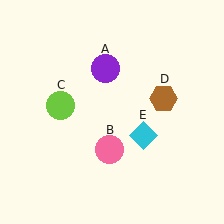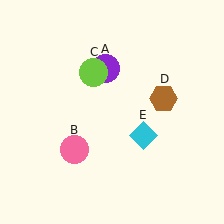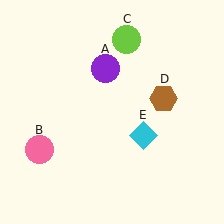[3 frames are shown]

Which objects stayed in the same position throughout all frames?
Purple circle (object A) and brown hexagon (object D) and cyan diamond (object E) remained stationary.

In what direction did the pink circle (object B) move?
The pink circle (object B) moved left.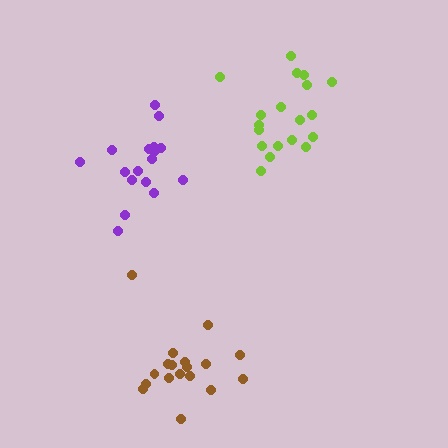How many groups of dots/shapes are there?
There are 3 groups.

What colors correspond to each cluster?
The clusters are colored: lime, brown, purple.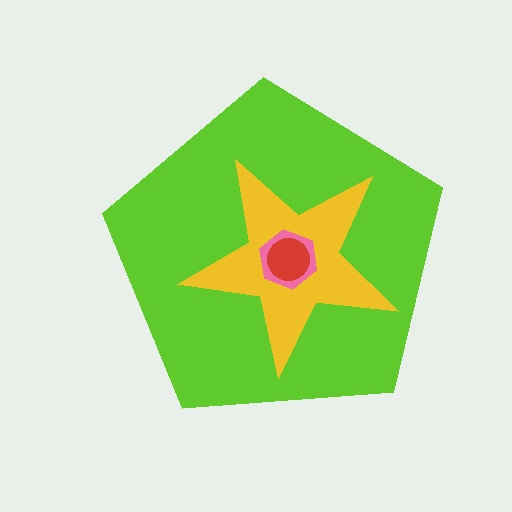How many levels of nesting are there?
4.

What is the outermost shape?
The lime pentagon.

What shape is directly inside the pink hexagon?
The red circle.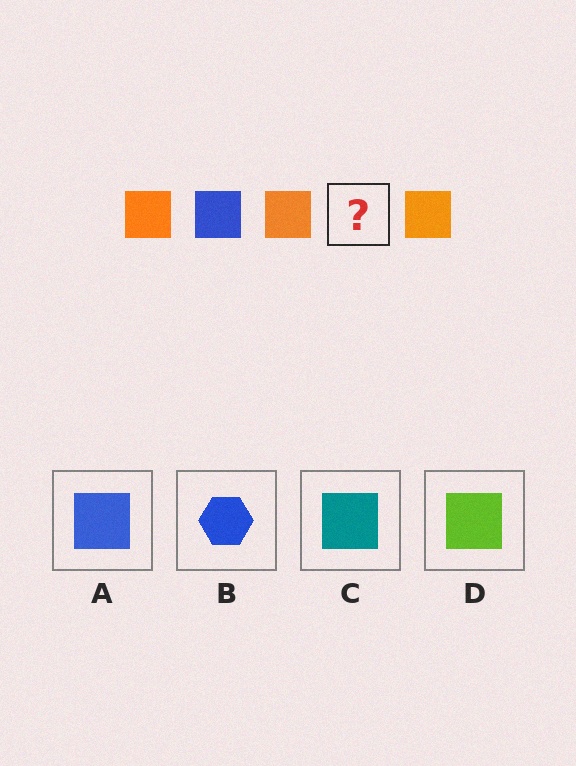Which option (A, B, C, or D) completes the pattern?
A.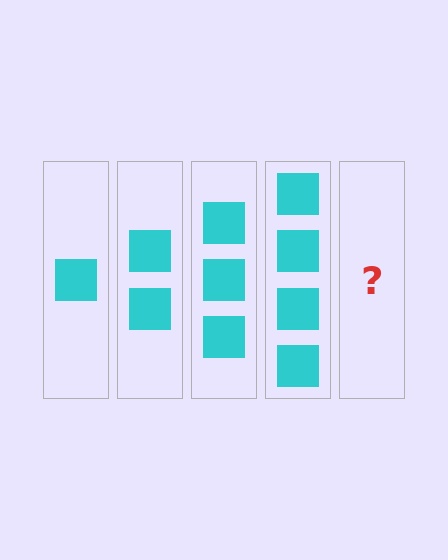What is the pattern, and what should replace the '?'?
The pattern is that each step adds one more square. The '?' should be 5 squares.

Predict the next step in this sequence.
The next step is 5 squares.